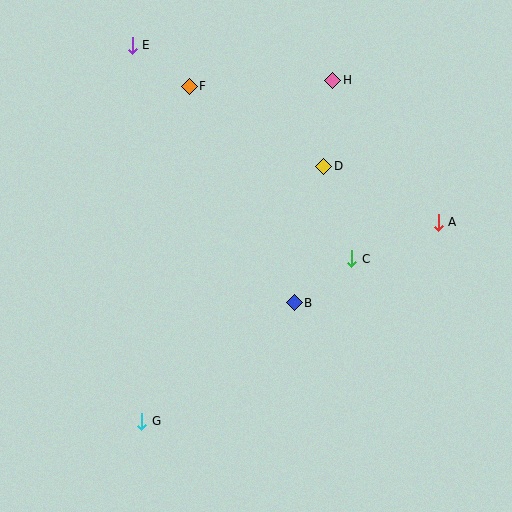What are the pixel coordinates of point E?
Point E is at (132, 45).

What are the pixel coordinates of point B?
Point B is at (294, 303).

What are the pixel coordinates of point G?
Point G is at (142, 421).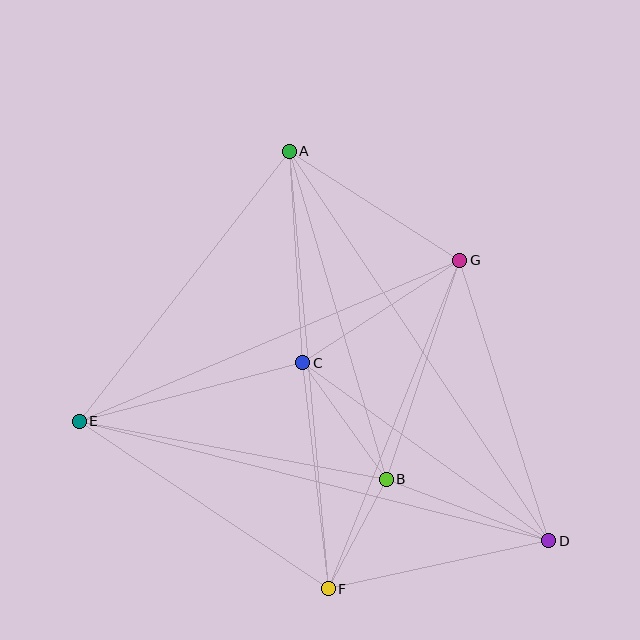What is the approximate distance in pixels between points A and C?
The distance between A and C is approximately 212 pixels.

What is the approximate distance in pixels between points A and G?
The distance between A and G is approximately 203 pixels.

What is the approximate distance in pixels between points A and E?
The distance between A and E is approximately 342 pixels.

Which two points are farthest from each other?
Points D and E are farthest from each other.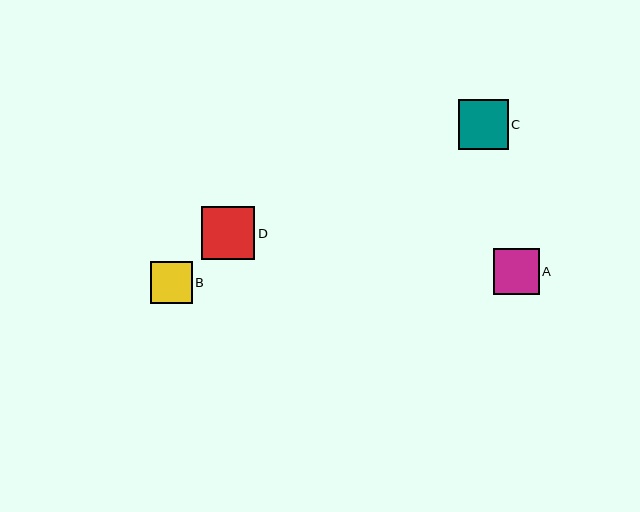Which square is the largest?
Square D is the largest with a size of approximately 53 pixels.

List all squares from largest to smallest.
From largest to smallest: D, C, A, B.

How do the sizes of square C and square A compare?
Square C and square A are approximately the same size.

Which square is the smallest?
Square B is the smallest with a size of approximately 42 pixels.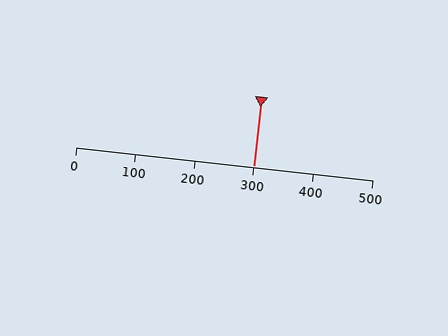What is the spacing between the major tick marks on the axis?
The major ticks are spaced 100 apart.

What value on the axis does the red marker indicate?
The marker indicates approximately 300.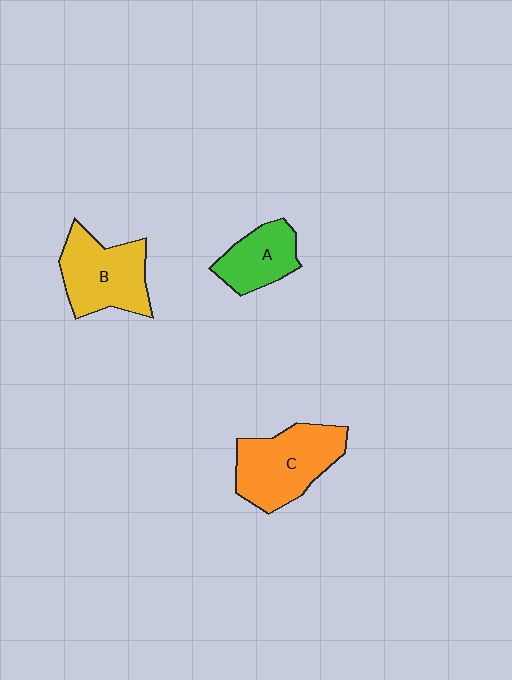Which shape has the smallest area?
Shape A (green).